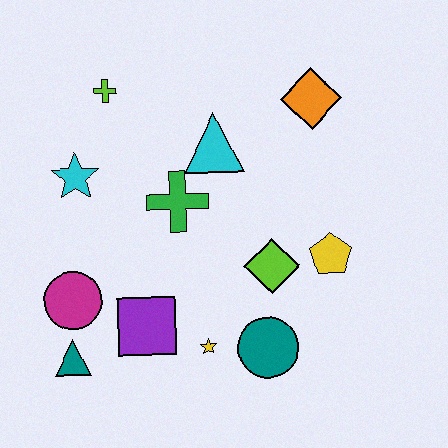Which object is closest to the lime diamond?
The yellow pentagon is closest to the lime diamond.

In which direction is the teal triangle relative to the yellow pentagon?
The teal triangle is to the left of the yellow pentagon.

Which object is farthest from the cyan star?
The yellow pentagon is farthest from the cyan star.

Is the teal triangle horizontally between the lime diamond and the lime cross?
No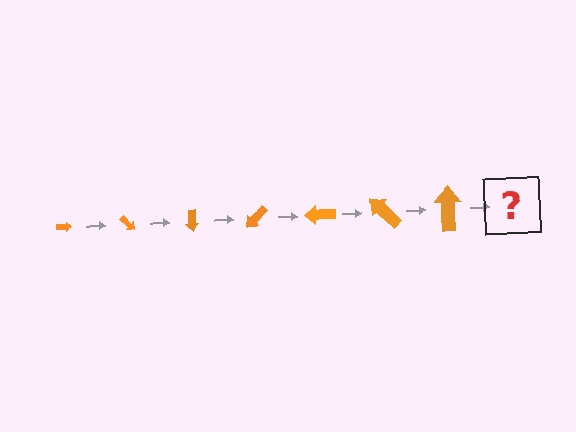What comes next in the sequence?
The next element should be an arrow, larger than the previous one and rotated 315 degrees from the start.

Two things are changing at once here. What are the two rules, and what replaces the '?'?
The two rules are that the arrow grows larger each step and it rotates 45 degrees each step. The '?' should be an arrow, larger than the previous one and rotated 315 degrees from the start.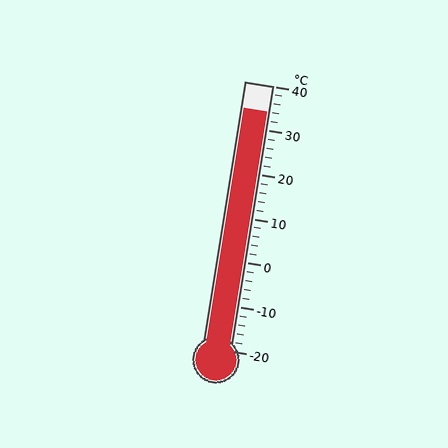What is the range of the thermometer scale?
The thermometer scale ranges from -20°C to 40°C.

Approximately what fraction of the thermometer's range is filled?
The thermometer is filled to approximately 90% of its range.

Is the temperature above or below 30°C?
The temperature is above 30°C.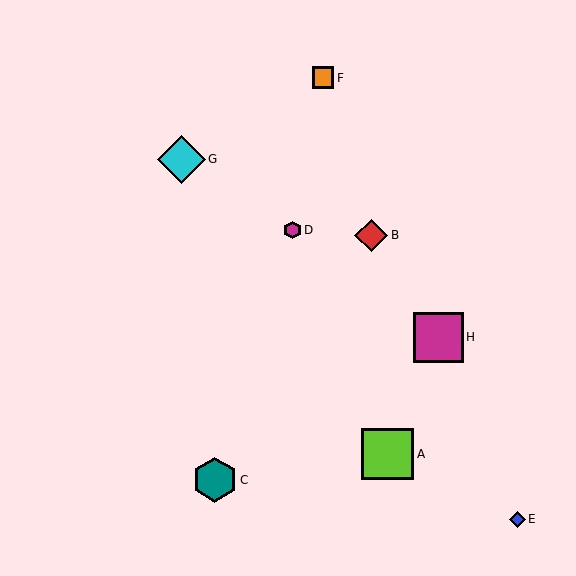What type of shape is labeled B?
Shape B is a red diamond.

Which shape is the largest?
The lime square (labeled A) is the largest.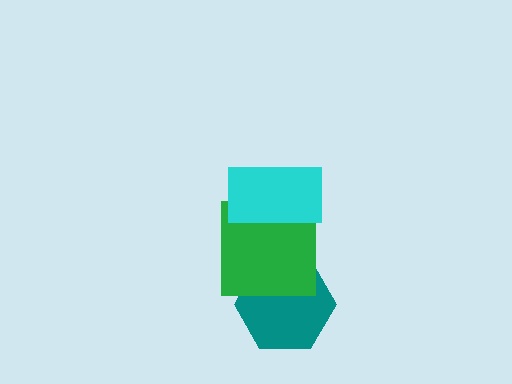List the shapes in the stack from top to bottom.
From top to bottom: the cyan rectangle, the green square, the teal hexagon.